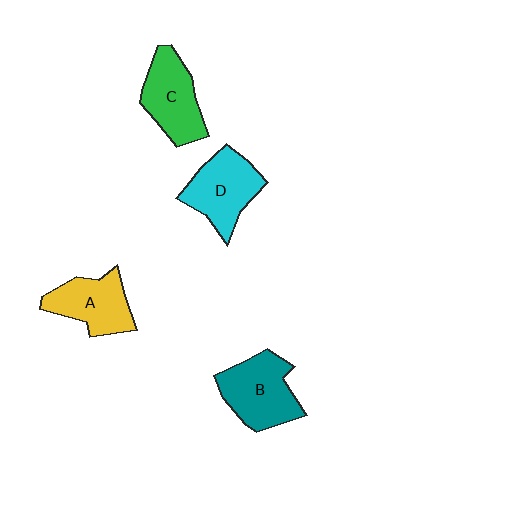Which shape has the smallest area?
Shape A (yellow).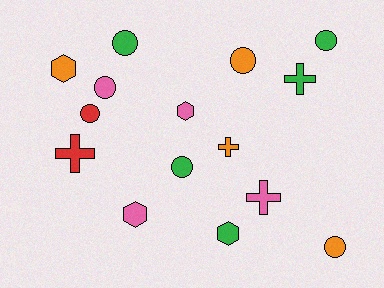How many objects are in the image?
There are 15 objects.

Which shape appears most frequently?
Circle, with 7 objects.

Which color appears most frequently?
Green, with 5 objects.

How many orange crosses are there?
There is 1 orange cross.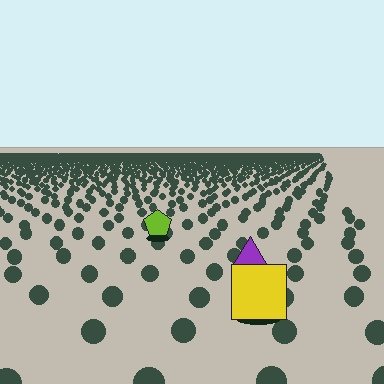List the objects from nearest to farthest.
From nearest to farthest: the yellow square, the purple triangle, the lime pentagon.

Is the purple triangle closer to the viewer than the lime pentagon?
Yes. The purple triangle is closer — you can tell from the texture gradient: the ground texture is coarser near it.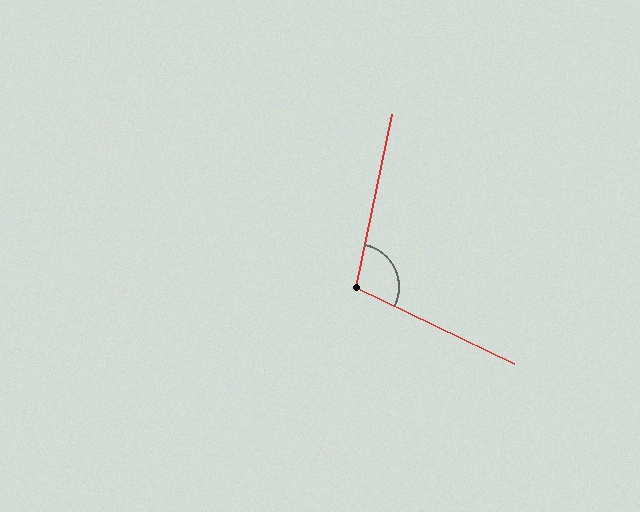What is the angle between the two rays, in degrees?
Approximately 104 degrees.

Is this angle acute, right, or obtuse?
It is obtuse.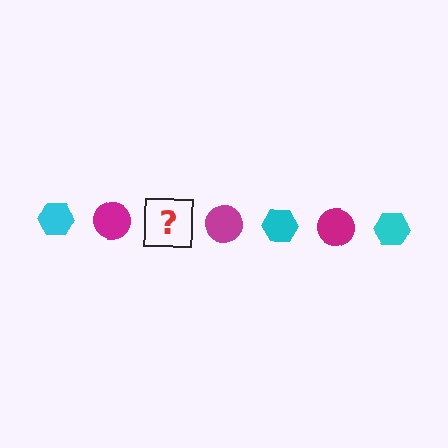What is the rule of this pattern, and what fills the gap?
The rule is that the pattern alternates between cyan hexagon and magenta circle. The gap should be filled with a cyan hexagon.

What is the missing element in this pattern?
The missing element is a cyan hexagon.